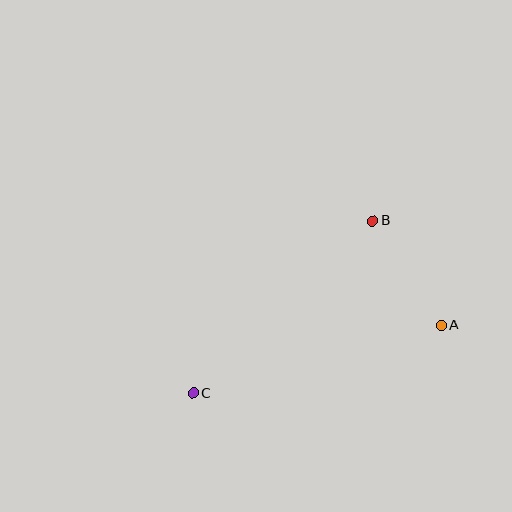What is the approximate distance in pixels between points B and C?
The distance between B and C is approximately 249 pixels.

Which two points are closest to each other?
Points A and B are closest to each other.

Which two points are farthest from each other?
Points A and C are farthest from each other.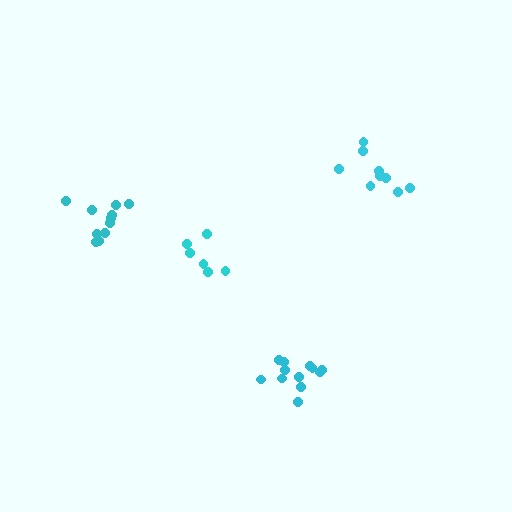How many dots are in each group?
Group 1: 11 dots, Group 2: 6 dots, Group 3: 12 dots, Group 4: 9 dots (38 total).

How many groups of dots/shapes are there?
There are 4 groups.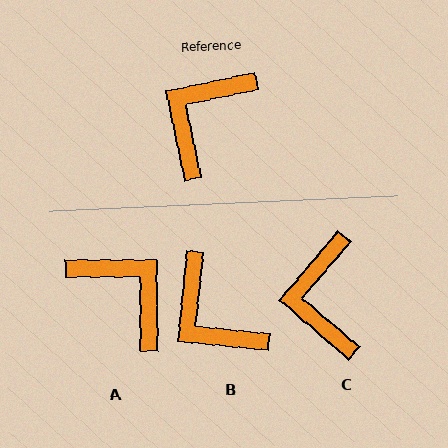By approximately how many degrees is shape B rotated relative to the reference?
Approximately 73 degrees counter-clockwise.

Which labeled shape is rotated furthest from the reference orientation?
A, about 101 degrees away.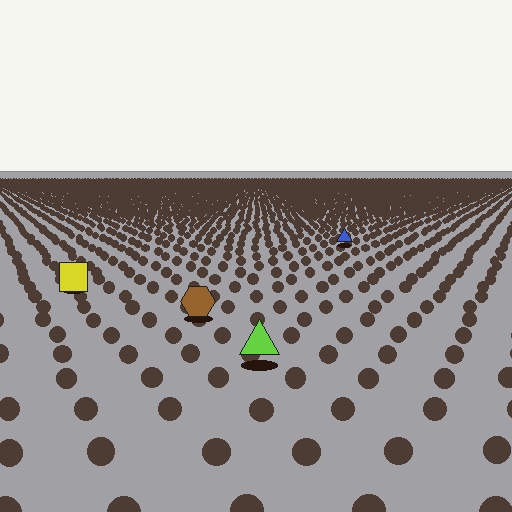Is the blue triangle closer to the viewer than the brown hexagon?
No. The brown hexagon is closer — you can tell from the texture gradient: the ground texture is coarser near it.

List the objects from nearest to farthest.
From nearest to farthest: the lime triangle, the brown hexagon, the yellow square, the blue triangle.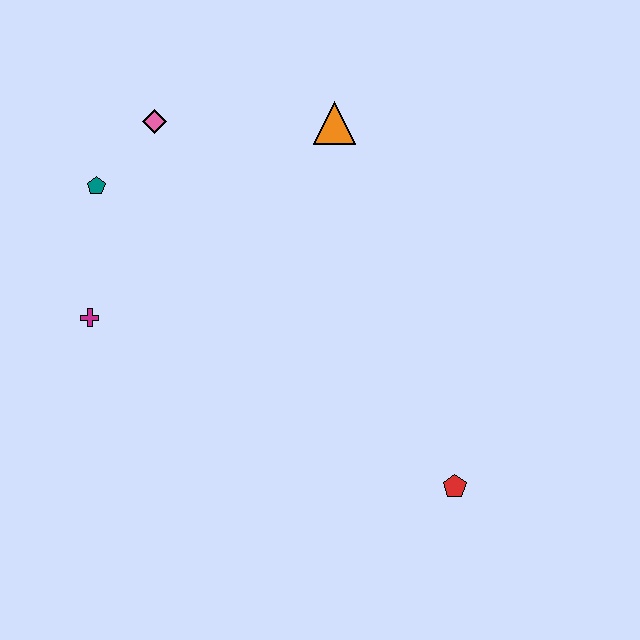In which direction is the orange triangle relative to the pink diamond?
The orange triangle is to the right of the pink diamond.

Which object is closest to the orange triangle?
The pink diamond is closest to the orange triangle.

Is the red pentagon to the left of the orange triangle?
No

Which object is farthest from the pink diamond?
The red pentagon is farthest from the pink diamond.